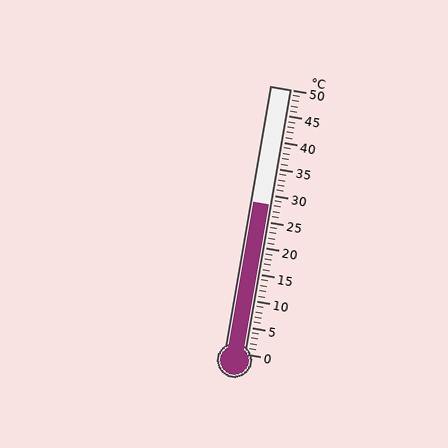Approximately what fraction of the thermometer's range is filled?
The thermometer is filled to approximately 55% of its range.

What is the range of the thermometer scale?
The thermometer scale ranges from 0°C to 50°C.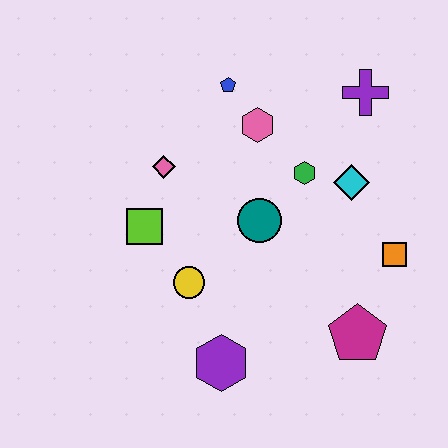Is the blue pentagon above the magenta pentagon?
Yes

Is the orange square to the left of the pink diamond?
No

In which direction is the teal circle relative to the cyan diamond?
The teal circle is to the left of the cyan diamond.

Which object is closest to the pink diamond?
The lime square is closest to the pink diamond.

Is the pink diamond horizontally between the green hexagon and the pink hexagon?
No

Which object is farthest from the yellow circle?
The purple cross is farthest from the yellow circle.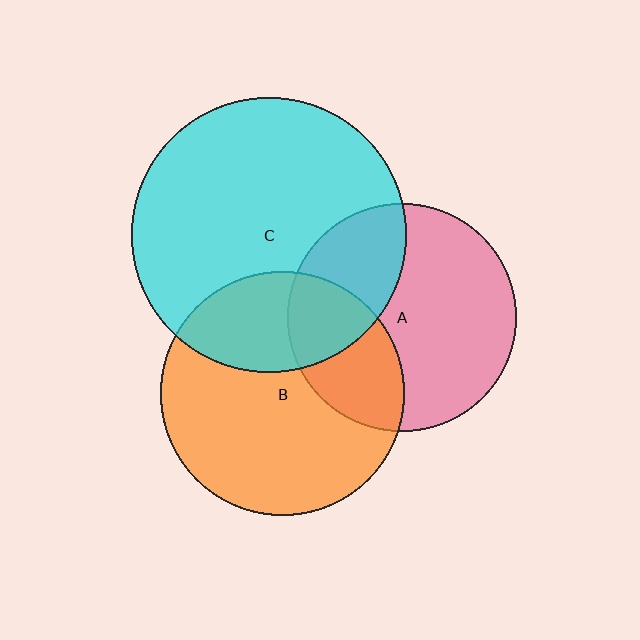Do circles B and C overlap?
Yes.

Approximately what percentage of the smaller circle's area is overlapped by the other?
Approximately 30%.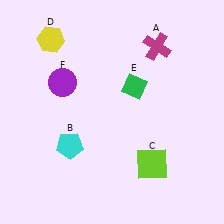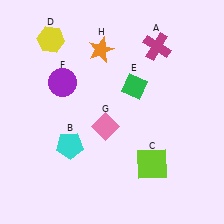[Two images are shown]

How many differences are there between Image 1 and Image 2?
There are 2 differences between the two images.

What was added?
A pink diamond (G), an orange star (H) were added in Image 2.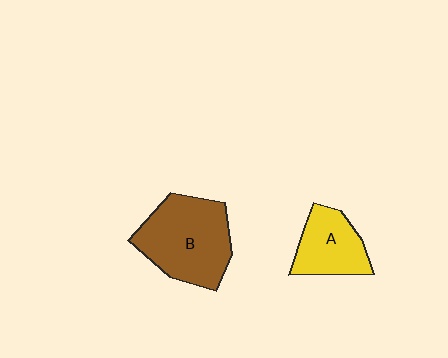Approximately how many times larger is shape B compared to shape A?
Approximately 1.7 times.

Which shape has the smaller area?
Shape A (yellow).